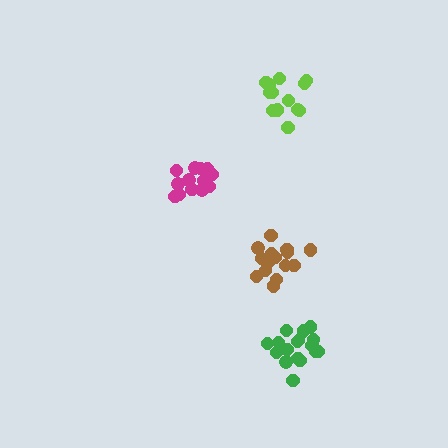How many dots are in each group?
Group 1: 17 dots, Group 2: 17 dots, Group 3: 13 dots, Group 4: 17 dots (64 total).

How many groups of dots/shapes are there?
There are 4 groups.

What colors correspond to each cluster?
The clusters are colored: brown, green, lime, magenta.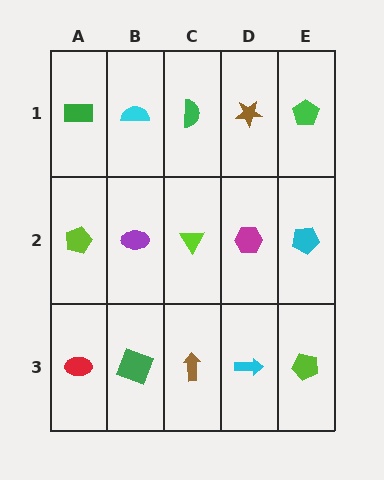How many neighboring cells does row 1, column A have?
2.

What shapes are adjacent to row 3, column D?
A magenta hexagon (row 2, column D), a brown arrow (row 3, column C), a lime pentagon (row 3, column E).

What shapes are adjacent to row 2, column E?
A green pentagon (row 1, column E), a lime pentagon (row 3, column E), a magenta hexagon (row 2, column D).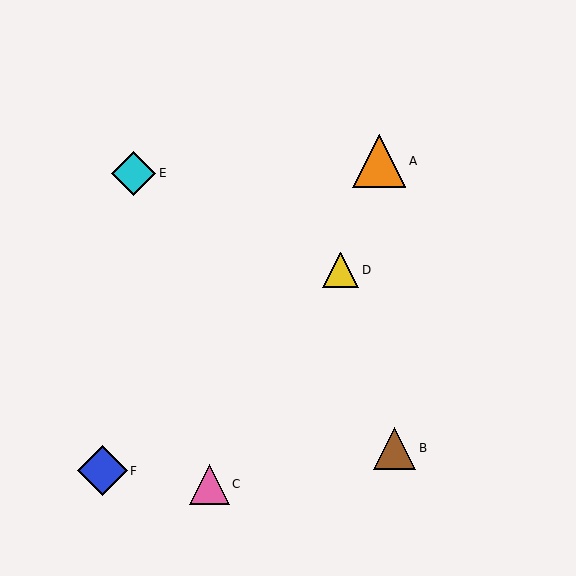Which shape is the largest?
The orange triangle (labeled A) is the largest.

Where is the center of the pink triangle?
The center of the pink triangle is at (209, 484).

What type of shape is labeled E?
Shape E is a cyan diamond.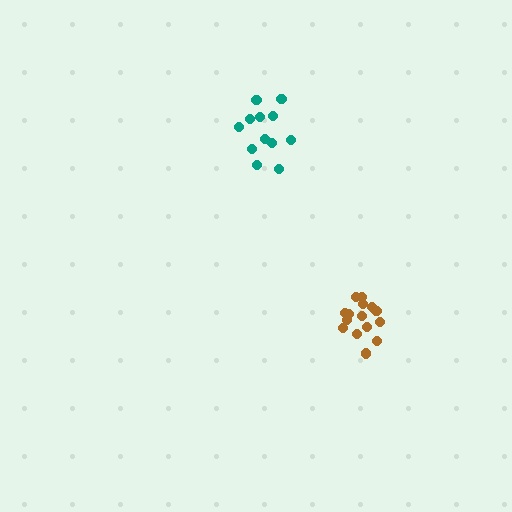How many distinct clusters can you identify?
There are 2 distinct clusters.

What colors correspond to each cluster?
The clusters are colored: brown, teal.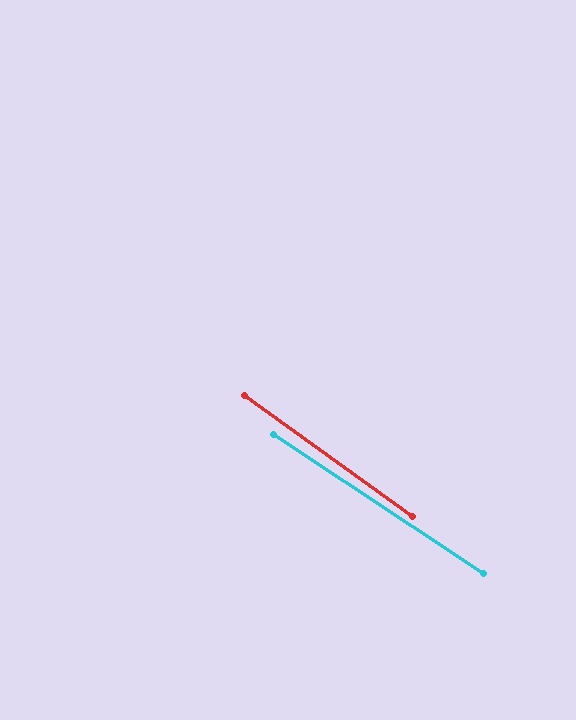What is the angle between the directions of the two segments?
Approximately 2 degrees.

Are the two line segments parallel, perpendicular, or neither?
Parallel — their directions differ by only 1.9°.